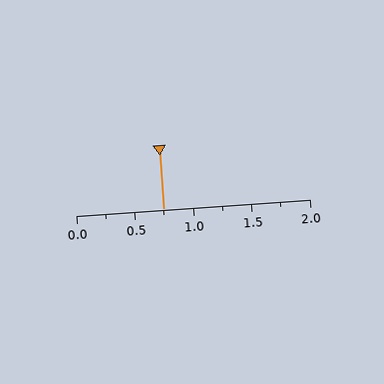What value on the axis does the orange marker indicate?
The marker indicates approximately 0.75.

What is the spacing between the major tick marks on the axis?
The major ticks are spaced 0.5 apart.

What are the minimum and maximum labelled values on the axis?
The axis runs from 0.0 to 2.0.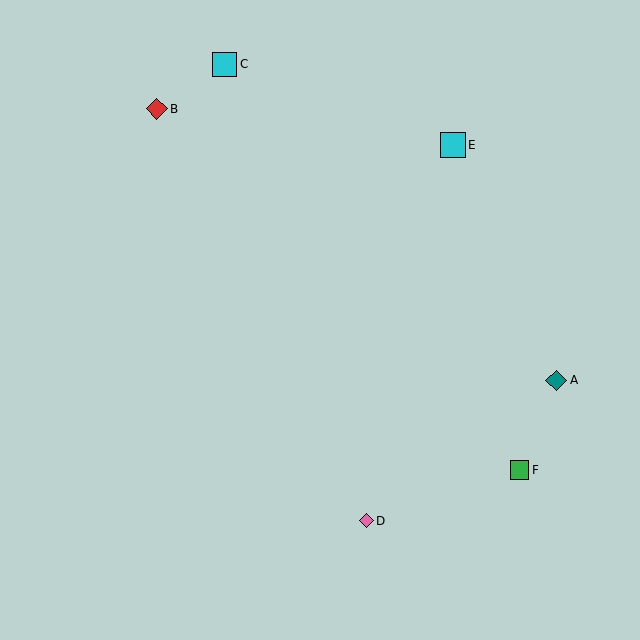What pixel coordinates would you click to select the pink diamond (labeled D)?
Click at (366, 521) to select the pink diamond D.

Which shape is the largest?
The cyan square (labeled E) is the largest.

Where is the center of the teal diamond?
The center of the teal diamond is at (556, 380).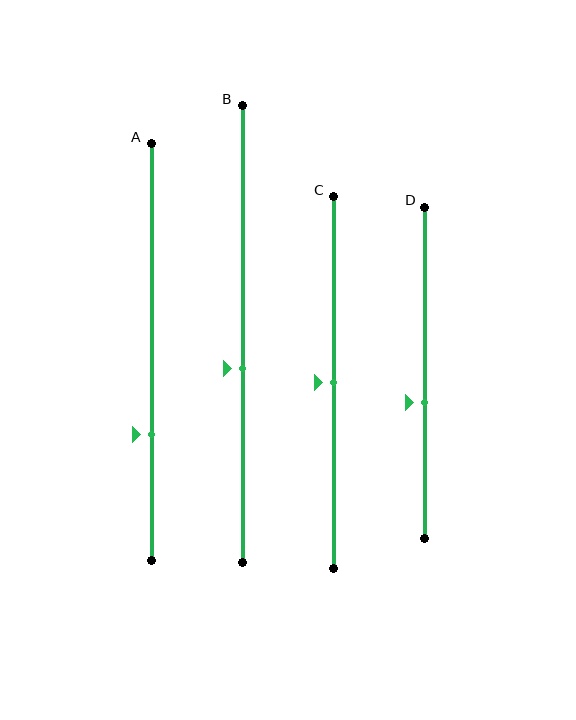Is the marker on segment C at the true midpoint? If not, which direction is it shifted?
Yes, the marker on segment C is at the true midpoint.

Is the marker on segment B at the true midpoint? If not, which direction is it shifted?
No, the marker on segment B is shifted downward by about 8% of the segment length.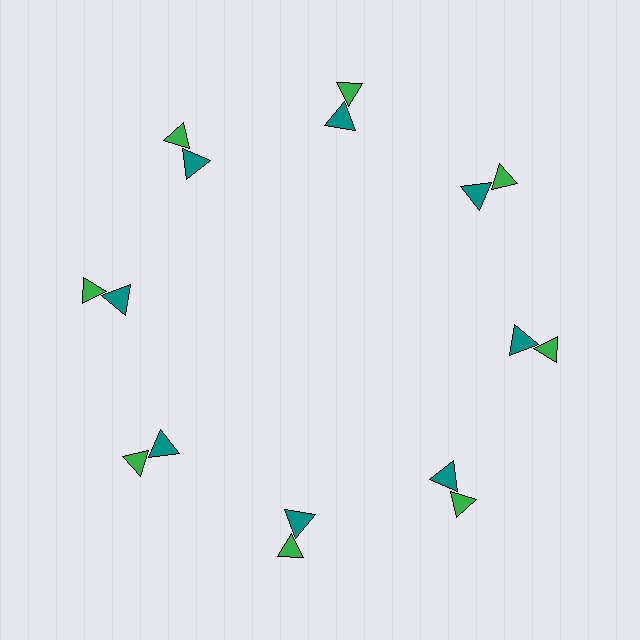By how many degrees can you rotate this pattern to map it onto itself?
The pattern maps onto itself every 45 degrees of rotation.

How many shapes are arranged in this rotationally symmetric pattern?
There are 16 shapes, arranged in 8 groups of 2.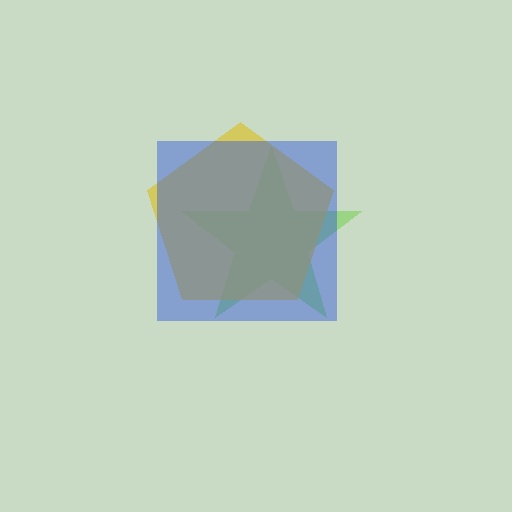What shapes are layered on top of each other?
The layered shapes are: a lime star, a yellow pentagon, a blue square.